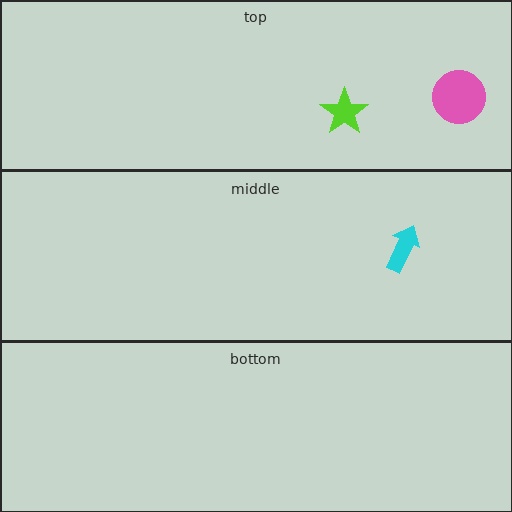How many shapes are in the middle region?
1.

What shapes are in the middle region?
The cyan arrow.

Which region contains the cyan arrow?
The middle region.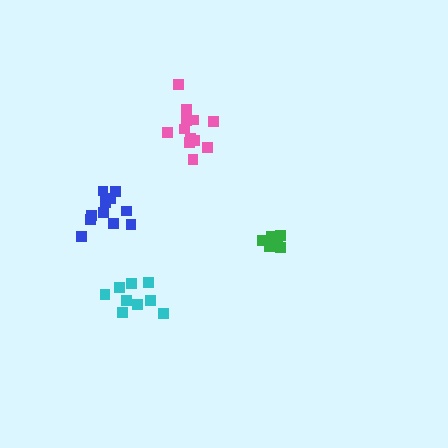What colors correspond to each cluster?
The clusters are colored: cyan, pink, green, blue.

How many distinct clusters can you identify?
There are 4 distinct clusters.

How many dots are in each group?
Group 1: 9 dots, Group 2: 12 dots, Group 3: 6 dots, Group 4: 12 dots (39 total).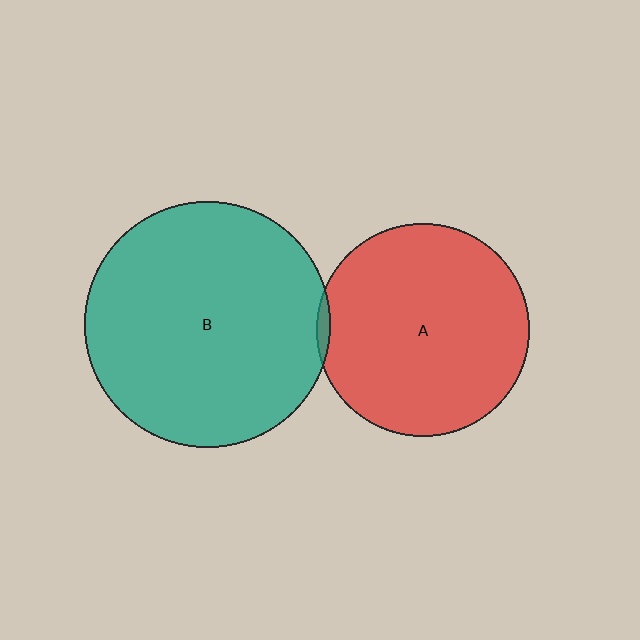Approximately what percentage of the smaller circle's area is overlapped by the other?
Approximately 5%.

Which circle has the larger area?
Circle B (teal).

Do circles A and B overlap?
Yes.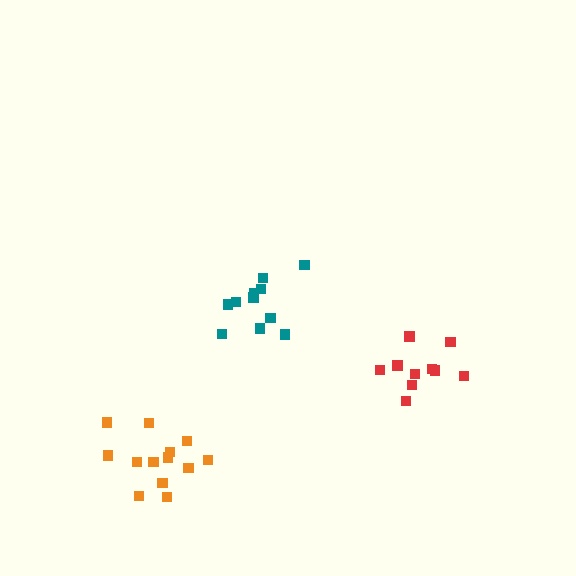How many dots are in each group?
Group 1: 13 dots, Group 2: 11 dots, Group 3: 10 dots (34 total).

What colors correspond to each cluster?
The clusters are colored: orange, teal, red.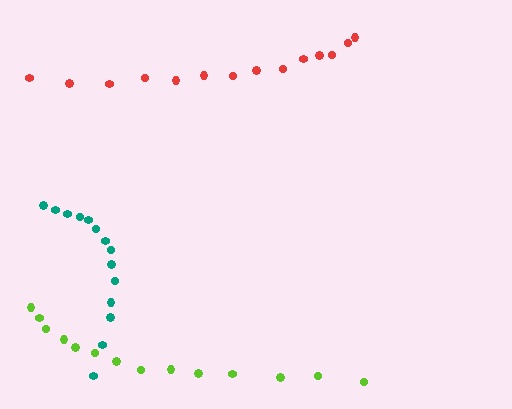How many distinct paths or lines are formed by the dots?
There are 3 distinct paths.